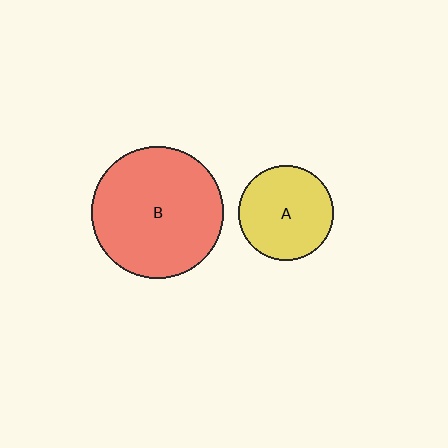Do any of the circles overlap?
No, none of the circles overlap.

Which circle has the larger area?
Circle B (red).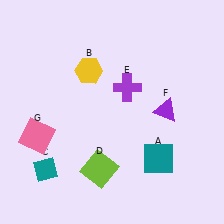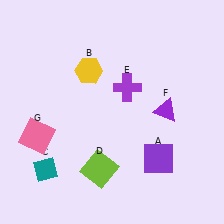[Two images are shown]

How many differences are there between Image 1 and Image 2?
There is 1 difference between the two images.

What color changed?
The square (A) changed from teal in Image 1 to purple in Image 2.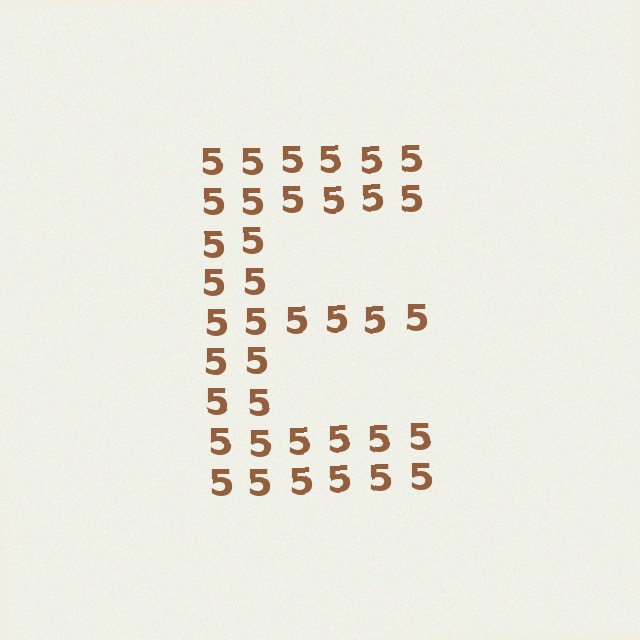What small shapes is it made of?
It is made of small digit 5's.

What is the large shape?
The large shape is the letter E.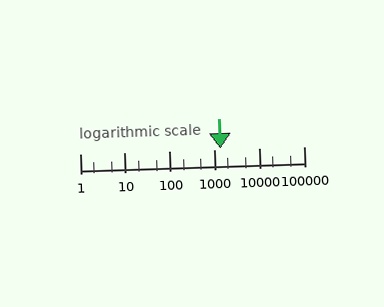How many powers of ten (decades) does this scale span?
The scale spans 5 decades, from 1 to 100000.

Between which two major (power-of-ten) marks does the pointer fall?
The pointer is between 1000 and 10000.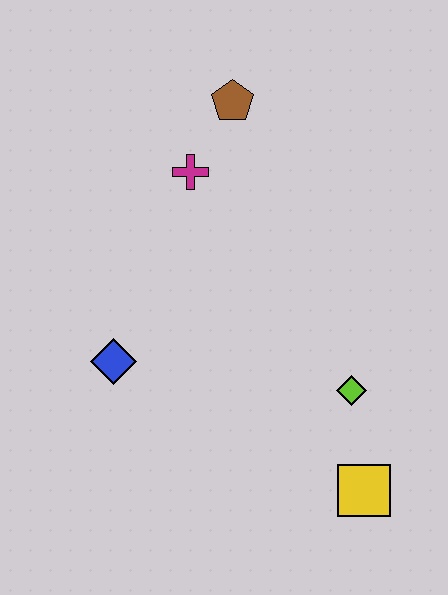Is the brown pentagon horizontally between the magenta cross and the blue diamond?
No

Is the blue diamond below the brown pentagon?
Yes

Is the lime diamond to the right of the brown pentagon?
Yes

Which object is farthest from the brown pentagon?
The yellow square is farthest from the brown pentagon.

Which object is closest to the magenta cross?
The brown pentagon is closest to the magenta cross.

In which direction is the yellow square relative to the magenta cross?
The yellow square is below the magenta cross.